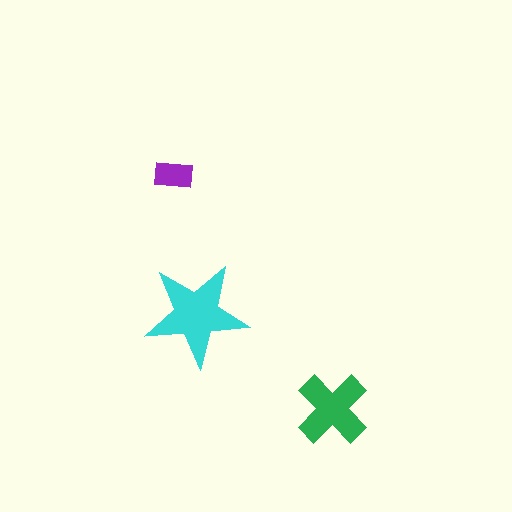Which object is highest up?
The purple rectangle is topmost.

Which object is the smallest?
The purple rectangle.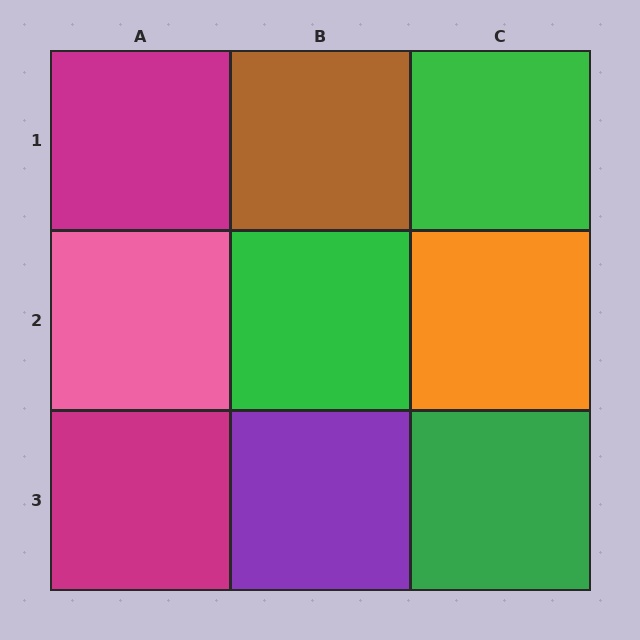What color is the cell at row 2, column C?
Orange.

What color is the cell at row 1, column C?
Green.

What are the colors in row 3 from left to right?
Magenta, purple, green.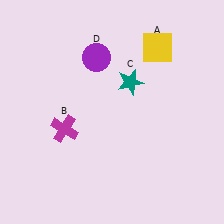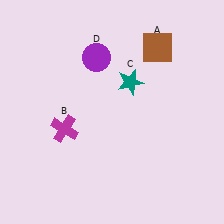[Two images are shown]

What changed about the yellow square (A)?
In Image 1, A is yellow. In Image 2, it changed to brown.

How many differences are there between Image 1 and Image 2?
There is 1 difference between the two images.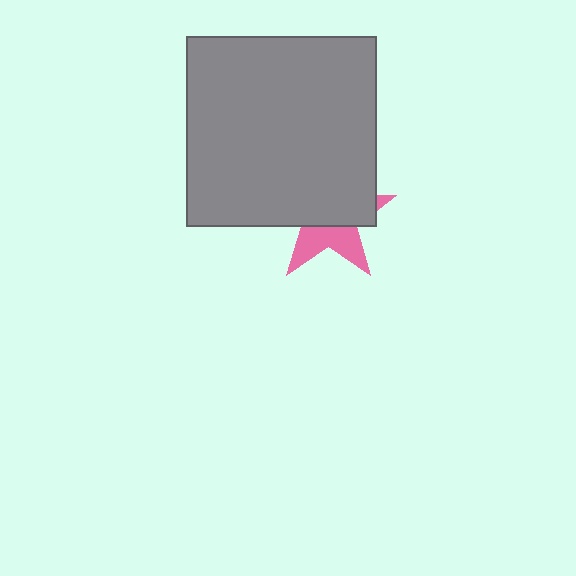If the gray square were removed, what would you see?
You would see the complete pink star.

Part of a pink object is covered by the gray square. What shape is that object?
It is a star.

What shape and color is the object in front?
The object in front is a gray square.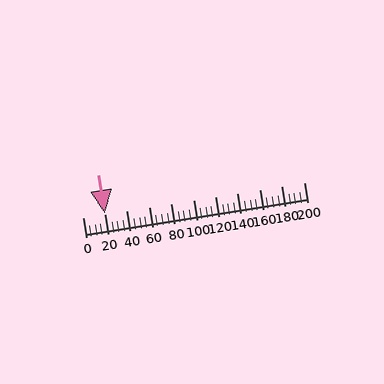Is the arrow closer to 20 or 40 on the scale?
The arrow is closer to 20.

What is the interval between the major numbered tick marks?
The major tick marks are spaced 20 units apart.